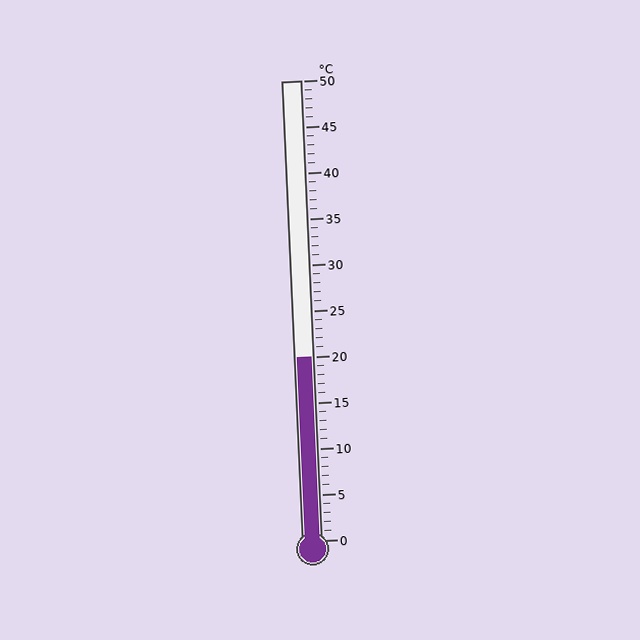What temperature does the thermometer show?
The thermometer shows approximately 20°C.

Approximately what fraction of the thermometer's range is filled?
The thermometer is filled to approximately 40% of its range.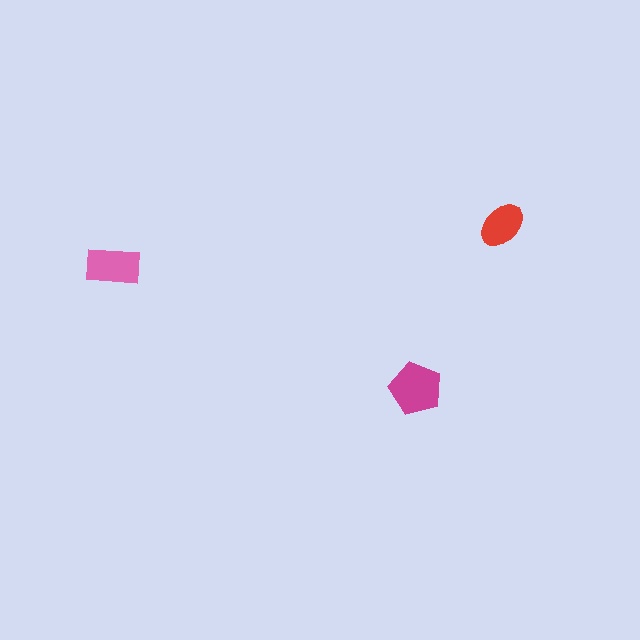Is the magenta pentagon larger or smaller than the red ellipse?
Larger.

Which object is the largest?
The magenta pentagon.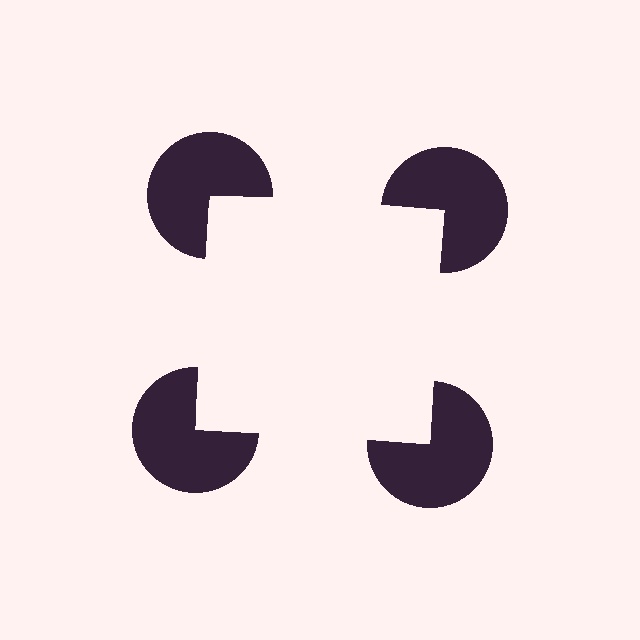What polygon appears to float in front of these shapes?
An illusory square — its edges are inferred from the aligned wedge cuts in the pac-man discs, not physically drawn.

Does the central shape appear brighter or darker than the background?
It typically appears slightly brighter than the background, even though no actual brightness change is drawn.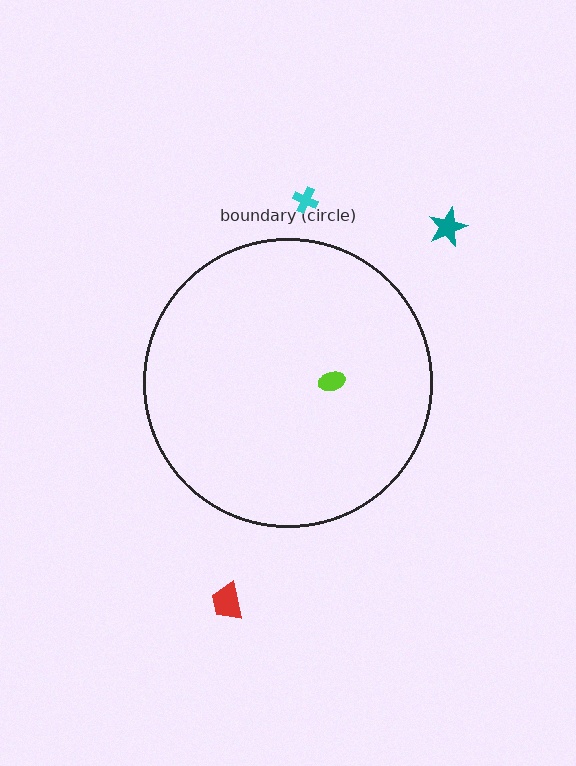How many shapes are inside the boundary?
1 inside, 3 outside.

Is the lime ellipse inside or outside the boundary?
Inside.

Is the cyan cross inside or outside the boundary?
Outside.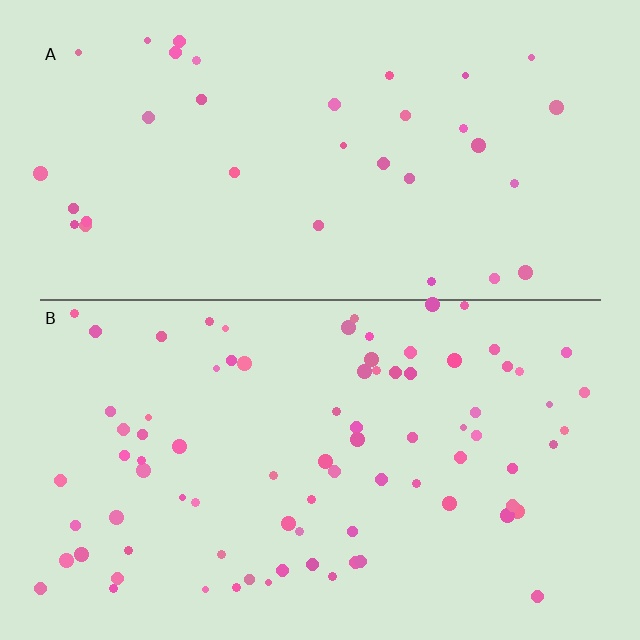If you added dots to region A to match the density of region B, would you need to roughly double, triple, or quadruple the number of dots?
Approximately double.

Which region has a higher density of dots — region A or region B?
B (the bottom).